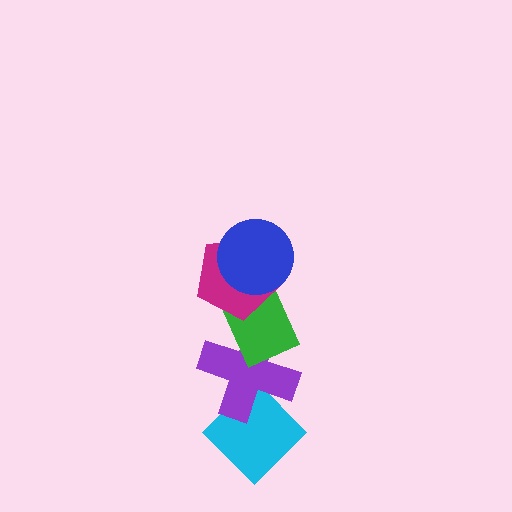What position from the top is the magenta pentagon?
The magenta pentagon is 2nd from the top.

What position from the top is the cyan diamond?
The cyan diamond is 5th from the top.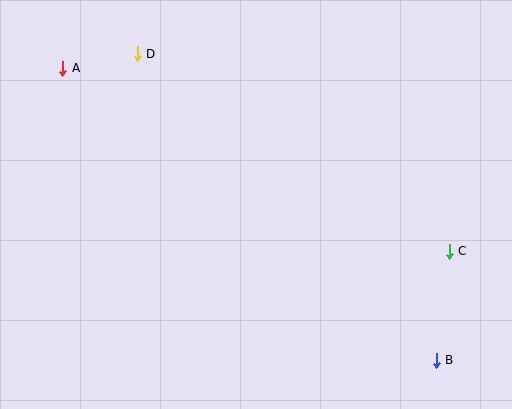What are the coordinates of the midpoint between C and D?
The midpoint between C and D is at (293, 152).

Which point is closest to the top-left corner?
Point A is closest to the top-left corner.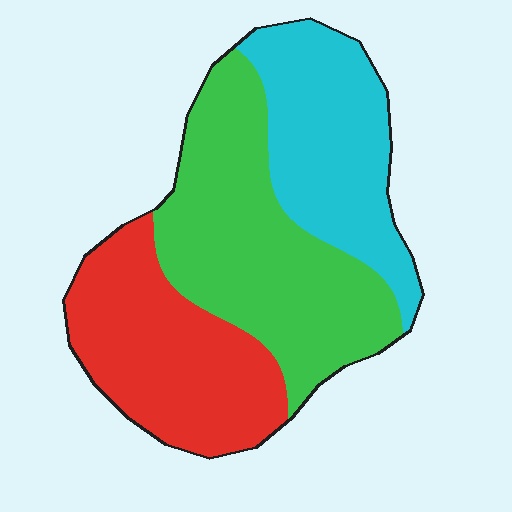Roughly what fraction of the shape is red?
Red takes up about one third (1/3) of the shape.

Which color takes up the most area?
Green, at roughly 40%.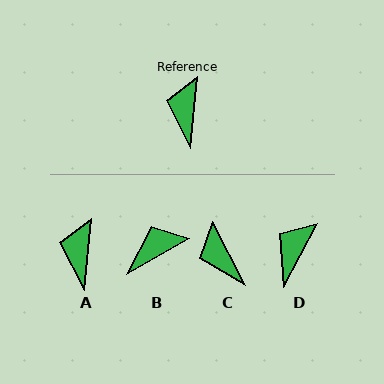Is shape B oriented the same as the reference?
No, it is off by about 55 degrees.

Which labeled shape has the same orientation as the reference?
A.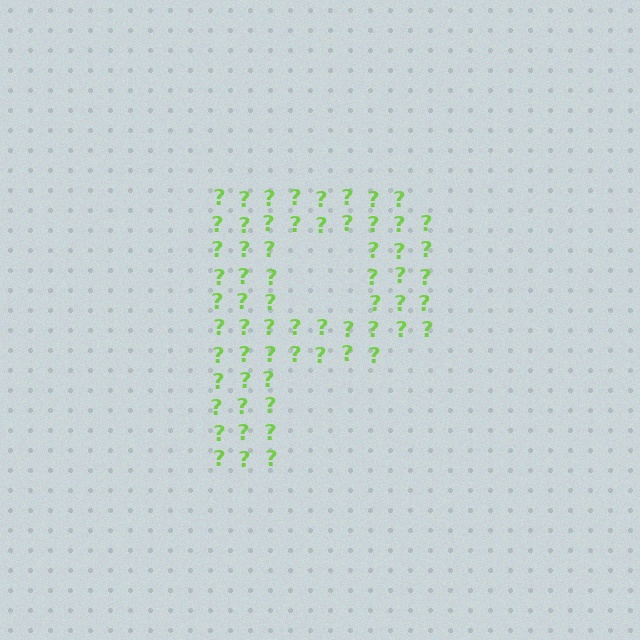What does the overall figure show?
The overall figure shows the letter P.